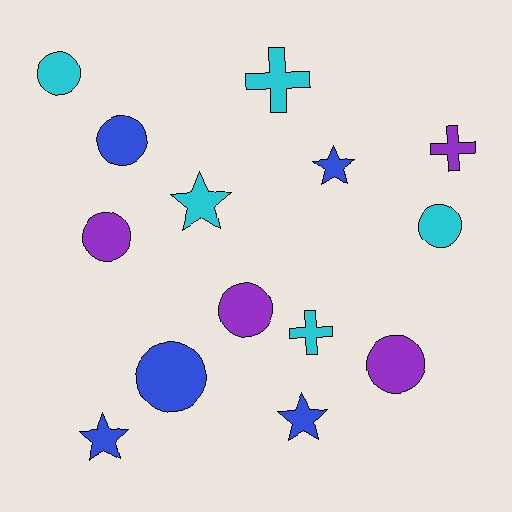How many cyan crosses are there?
There are 2 cyan crosses.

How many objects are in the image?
There are 14 objects.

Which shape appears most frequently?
Circle, with 7 objects.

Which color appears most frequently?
Blue, with 5 objects.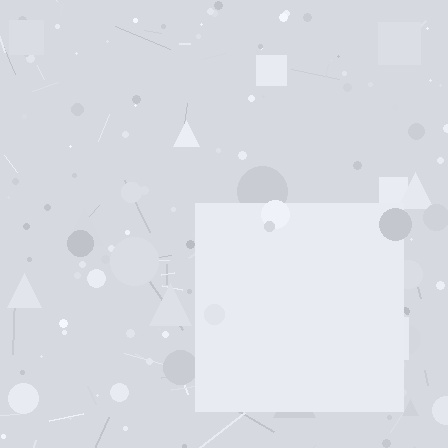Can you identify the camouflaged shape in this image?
The camouflaged shape is a square.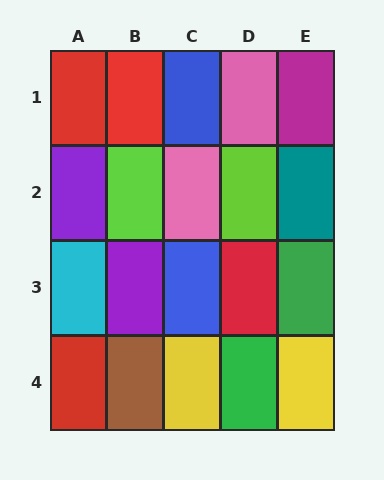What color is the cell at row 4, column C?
Yellow.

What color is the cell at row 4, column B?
Brown.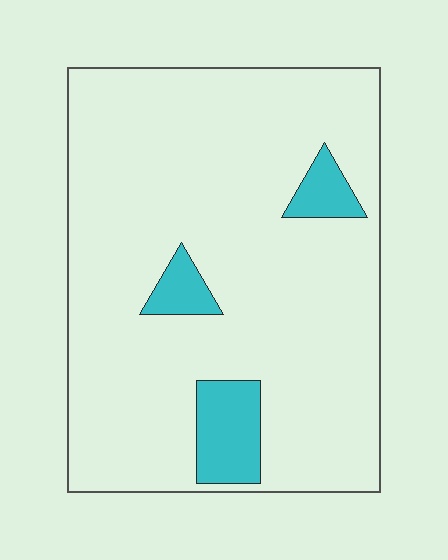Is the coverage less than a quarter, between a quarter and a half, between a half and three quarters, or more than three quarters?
Less than a quarter.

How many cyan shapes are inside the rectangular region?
3.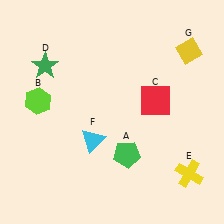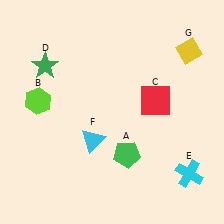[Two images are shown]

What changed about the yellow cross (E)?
In Image 1, E is yellow. In Image 2, it changed to cyan.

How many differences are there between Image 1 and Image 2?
There is 1 difference between the two images.